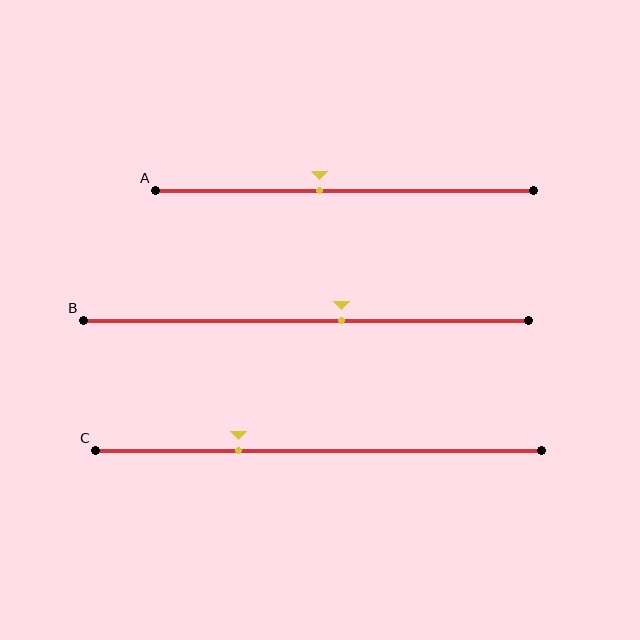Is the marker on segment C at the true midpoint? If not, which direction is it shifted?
No, the marker on segment C is shifted to the left by about 18% of the segment length.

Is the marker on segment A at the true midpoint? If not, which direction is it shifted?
No, the marker on segment A is shifted to the left by about 7% of the segment length.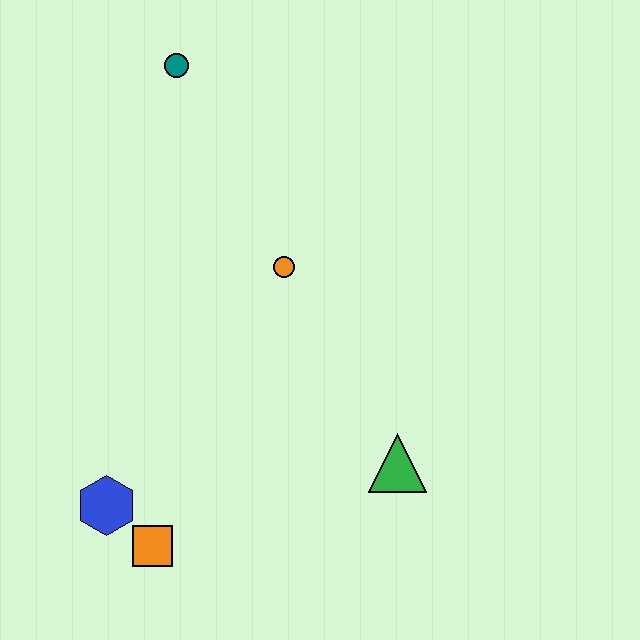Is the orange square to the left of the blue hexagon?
No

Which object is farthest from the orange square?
The teal circle is farthest from the orange square.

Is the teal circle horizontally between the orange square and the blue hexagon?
No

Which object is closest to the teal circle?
The orange circle is closest to the teal circle.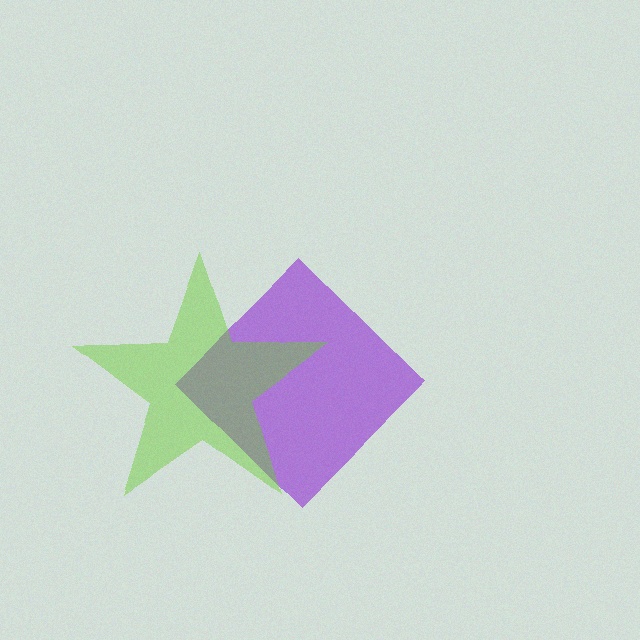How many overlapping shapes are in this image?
There are 2 overlapping shapes in the image.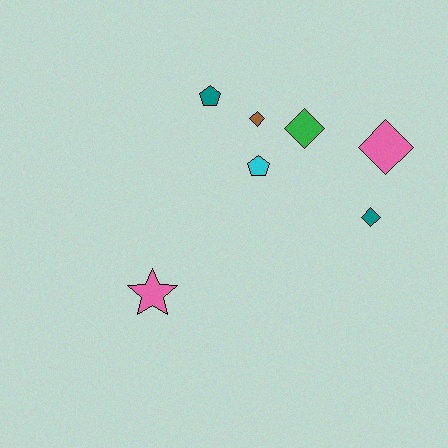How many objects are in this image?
There are 7 objects.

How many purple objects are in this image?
There are no purple objects.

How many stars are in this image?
There is 1 star.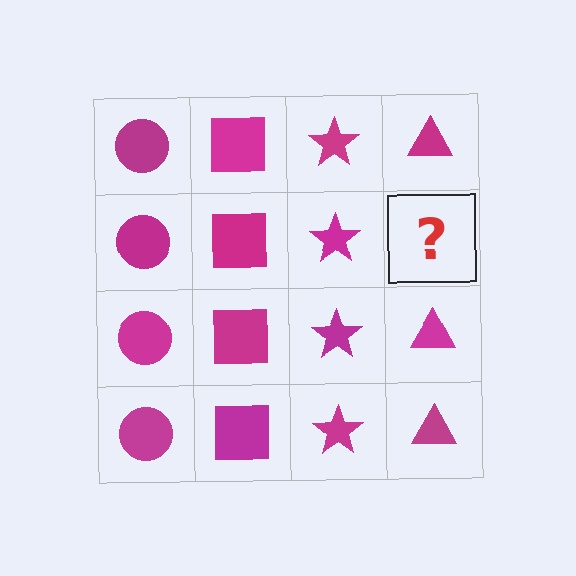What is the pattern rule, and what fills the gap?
The rule is that each column has a consistent shape. The gap should be filled with a magenta triangle.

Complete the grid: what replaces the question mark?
The question mark should be replaced with a magenta triangle.